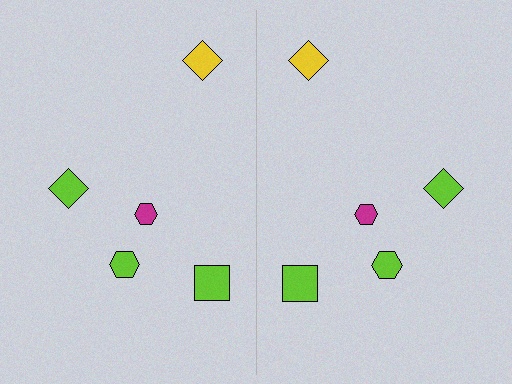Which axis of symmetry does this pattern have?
The pattern has a vertical axis of symmetry running through the center of the image.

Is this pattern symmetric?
Yes, this pattern has bilateral (reflection) symmetry.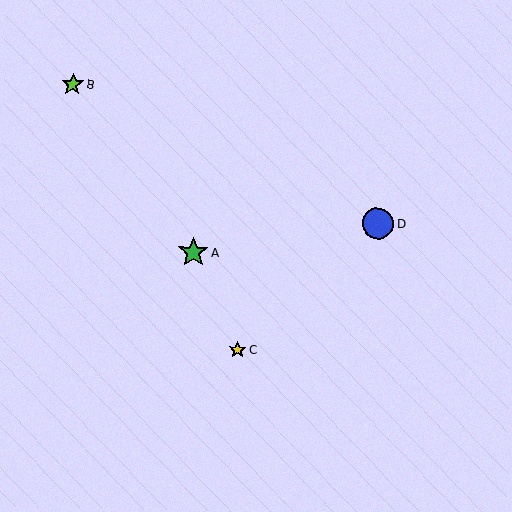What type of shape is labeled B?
Shape B is a lime star.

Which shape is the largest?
The blue circle (labeled D) is the largest.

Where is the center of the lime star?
The center of the lime star is at (73, 85).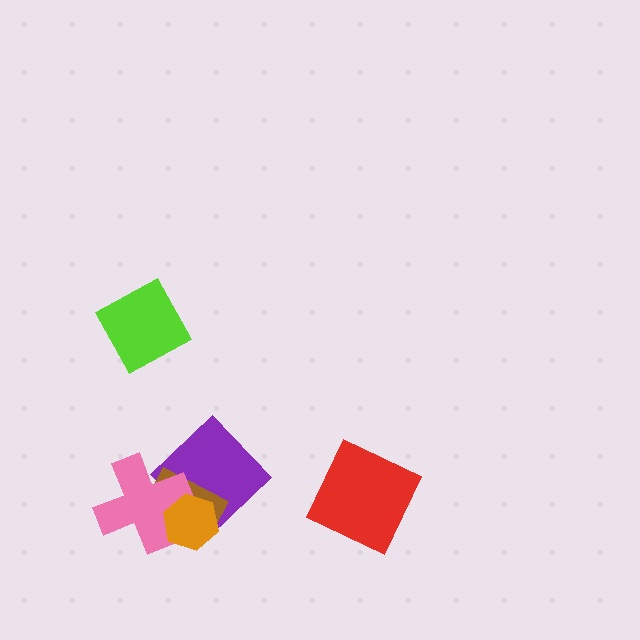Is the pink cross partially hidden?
Yes, it is partially covered by another shape.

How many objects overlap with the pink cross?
3 objects overlap with the pink cross.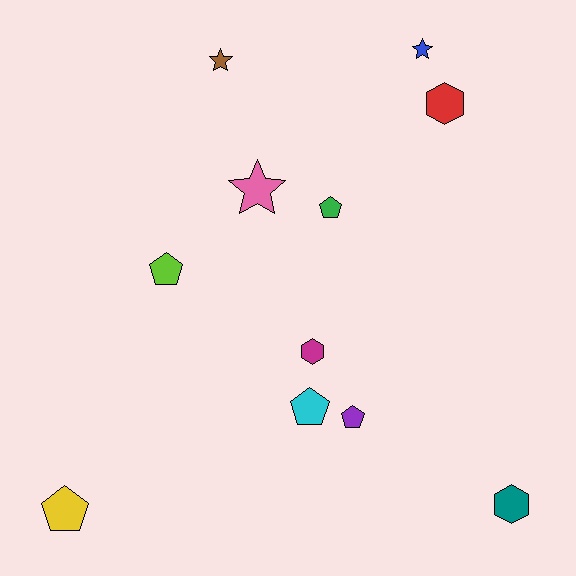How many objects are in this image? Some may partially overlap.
There are 11 objects.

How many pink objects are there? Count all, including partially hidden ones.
There is 1 pink object.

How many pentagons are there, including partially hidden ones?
There are 5 pentagons.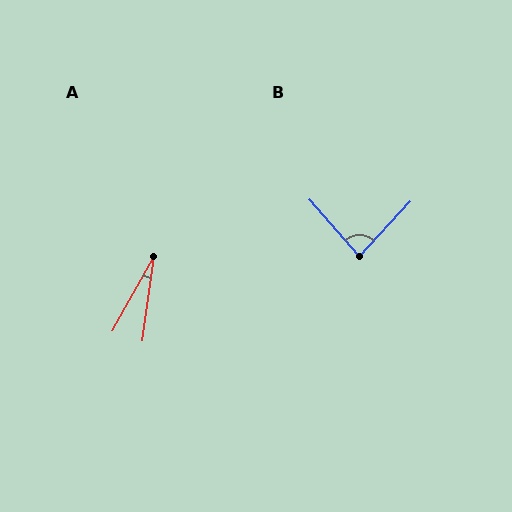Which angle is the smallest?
A, at approximately 21 degrees.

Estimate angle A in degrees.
Approximately 21 degrees.